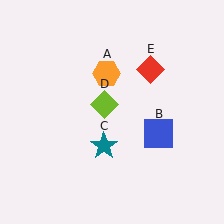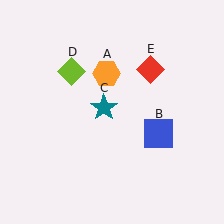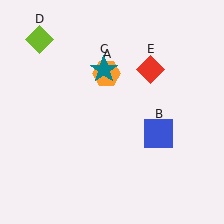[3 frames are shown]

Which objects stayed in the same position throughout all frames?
Orange hexagon (object A) and blue square (object B) and red diamond (object E) remained stationary.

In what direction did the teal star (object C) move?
The teal star (object C) moved up.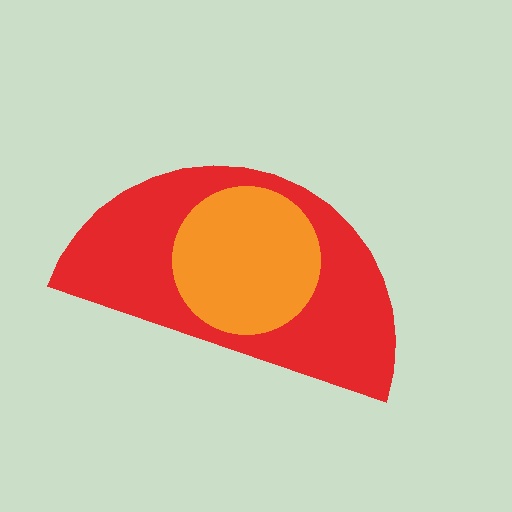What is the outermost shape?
The red semicircle.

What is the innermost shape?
The orange circle.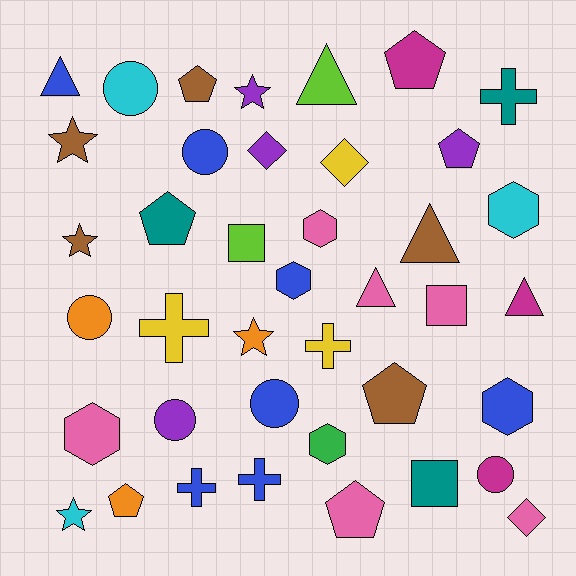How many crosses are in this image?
There are 5 crosses.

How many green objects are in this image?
There is 1 green object.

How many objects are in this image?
There are 40 objects.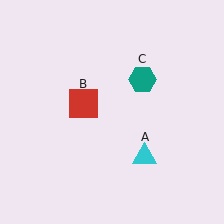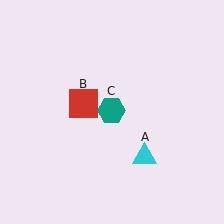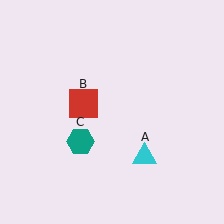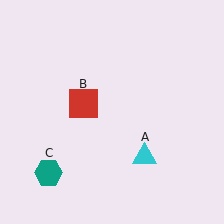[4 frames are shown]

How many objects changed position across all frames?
1 object changed position: teal hexagon (object C).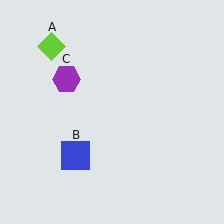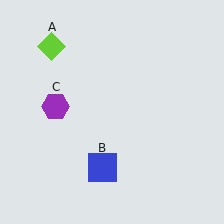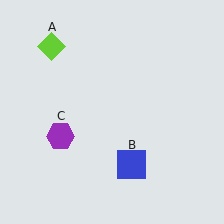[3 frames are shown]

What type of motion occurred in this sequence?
The blue square (object B), purple hexagon (object C) rotated counterclockwise around the center of the scene.